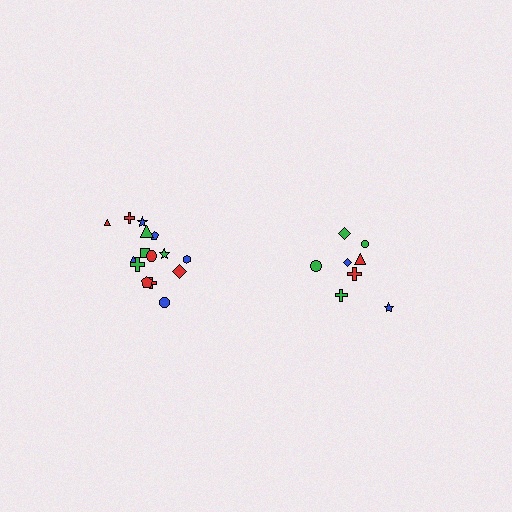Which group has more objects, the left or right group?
The left group.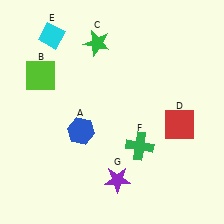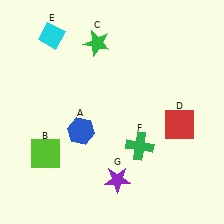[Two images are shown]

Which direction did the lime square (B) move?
The lime square (B) moved down.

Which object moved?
The lime square (B) moved down.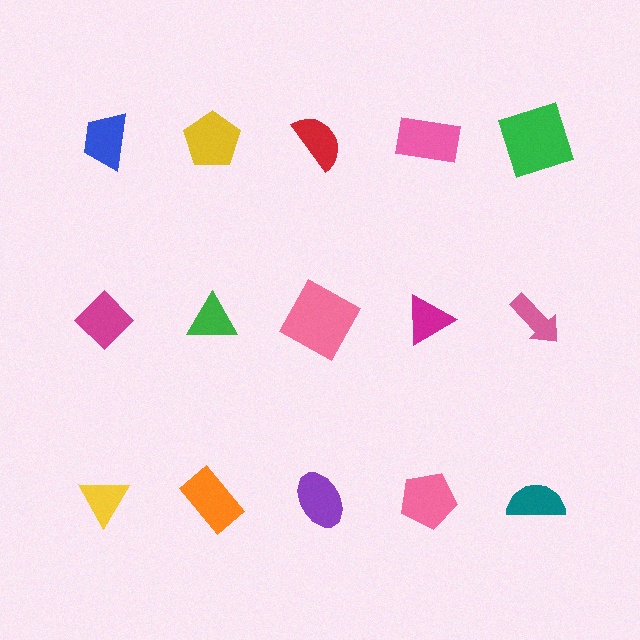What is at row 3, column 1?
A yellow triangle.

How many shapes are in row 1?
5 shapes.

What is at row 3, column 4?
A pink pentagon.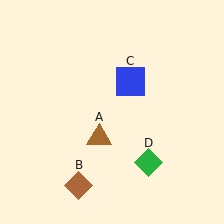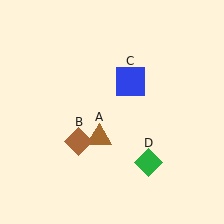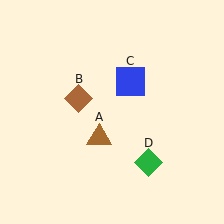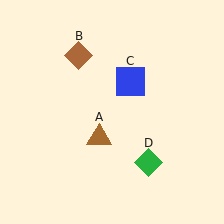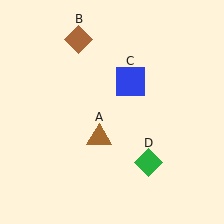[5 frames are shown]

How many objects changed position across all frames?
1 object changed position: brown diamond (object B).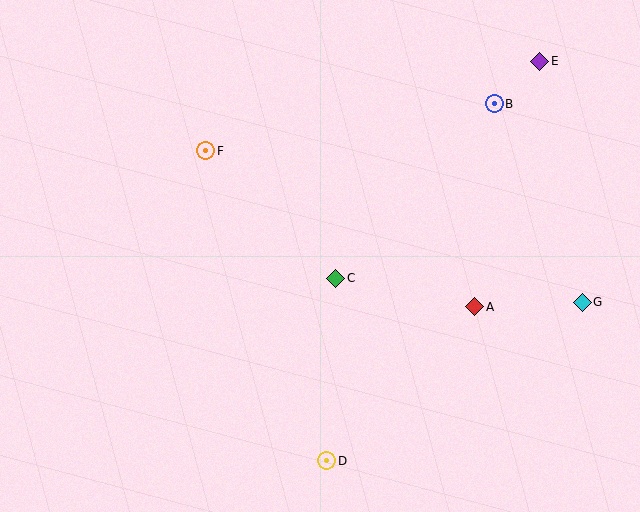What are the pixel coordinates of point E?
Point E is at (540, 61).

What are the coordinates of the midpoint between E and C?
The midpoint between E and C is at (438, 170).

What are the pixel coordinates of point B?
Point B is at (494, 104).